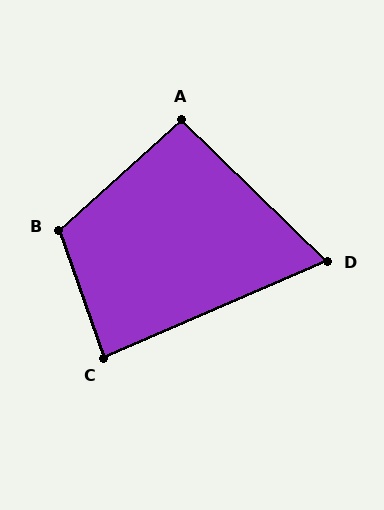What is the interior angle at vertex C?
Approximately 86 degrees (approximately right).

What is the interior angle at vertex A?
Approximately 94 degrees (approximately right).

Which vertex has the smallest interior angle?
D, at approximately 68 degrees.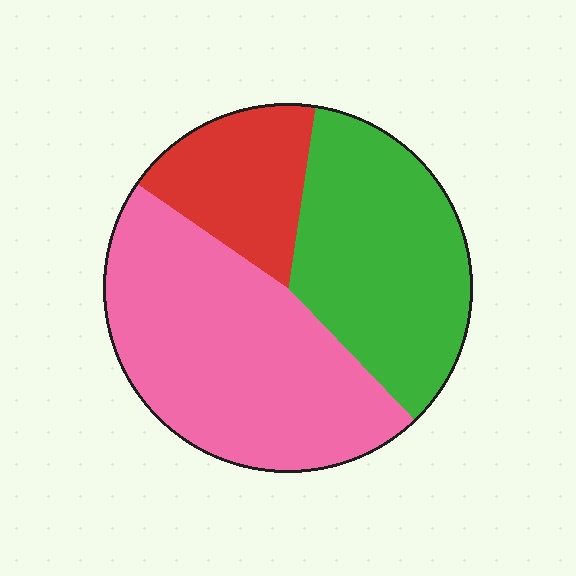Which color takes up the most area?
Pink, at roughly 45%.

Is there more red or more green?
Green.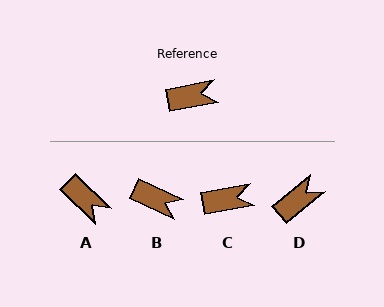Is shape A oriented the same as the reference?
No, it is off by about 55 degrees.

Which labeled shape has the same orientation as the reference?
C.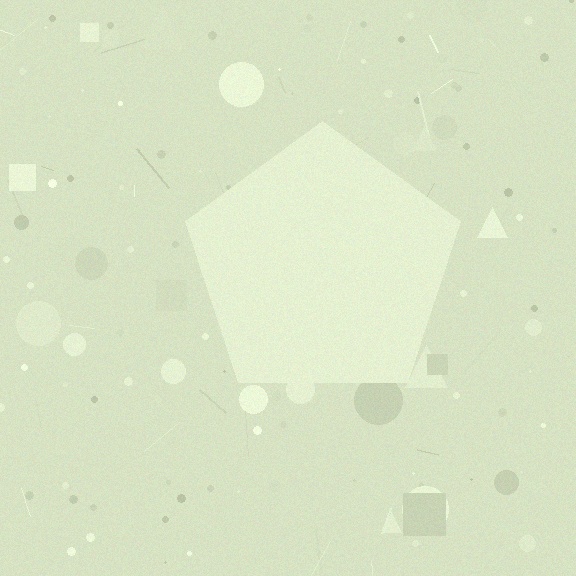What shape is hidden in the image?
A pentagon is hidden in the image.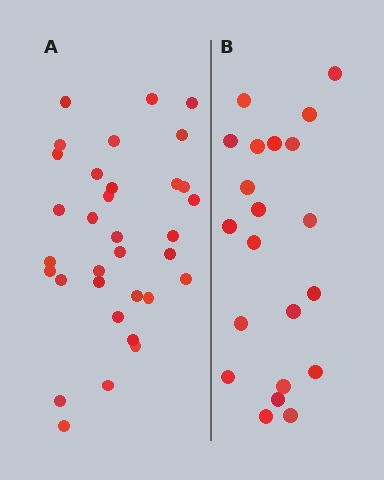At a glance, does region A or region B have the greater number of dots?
Region A (the left region) has more dots.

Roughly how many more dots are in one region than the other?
Region A has roughly 12 or so more dots than region B.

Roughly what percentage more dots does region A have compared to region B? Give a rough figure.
About 55% more.